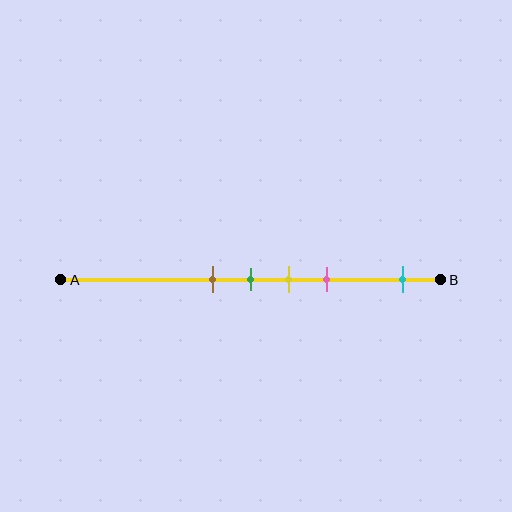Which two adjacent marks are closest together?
The brown and green marks are the closest adjacent pair.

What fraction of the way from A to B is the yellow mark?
The yellow mark is approximately 60% (0.6) of the way from A to B.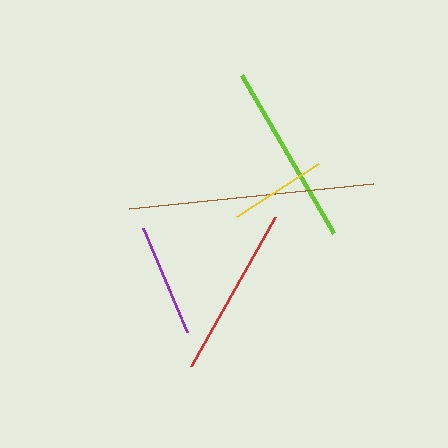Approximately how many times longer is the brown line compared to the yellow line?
The brown line is approximately 2.5 times the length of the yellow line.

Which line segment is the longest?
The brown line is the longest at approximately 246 pixels.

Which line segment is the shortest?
The yellow line is the shortest at approximately 97 pixels.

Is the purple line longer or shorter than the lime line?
The lime line is longer than the purple line.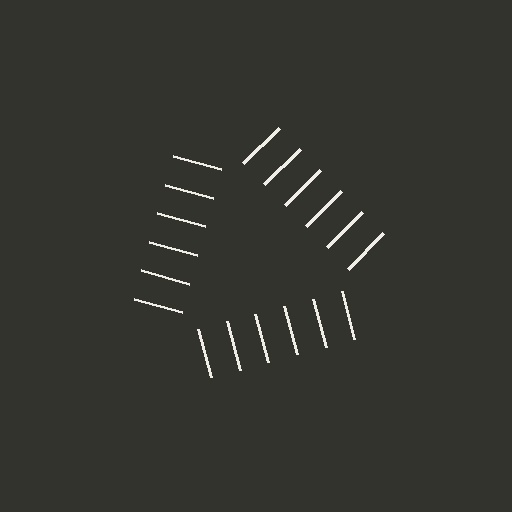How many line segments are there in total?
18 — 6 along each of the 3 edges.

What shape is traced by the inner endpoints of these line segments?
An illusory triangle — the line segments terminate on its edges but no continuous stroke is drawn.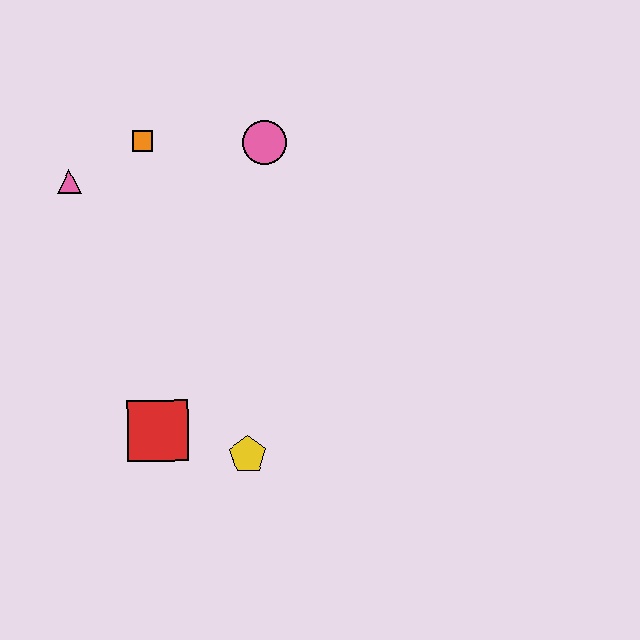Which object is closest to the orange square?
The pink triangle is closest to the orange square.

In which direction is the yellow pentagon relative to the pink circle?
The yellow pentagon is below the pink circle.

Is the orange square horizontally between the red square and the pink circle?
No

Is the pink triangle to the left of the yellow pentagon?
Yes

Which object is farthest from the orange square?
The yellow pentagon is farthest from the orange square.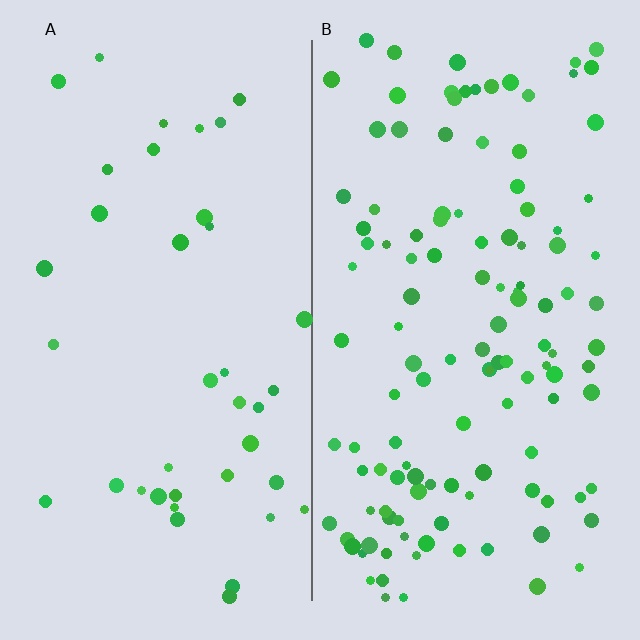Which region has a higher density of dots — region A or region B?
B (the right).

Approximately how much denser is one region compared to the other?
Approximately 3.1× — region B over region A.